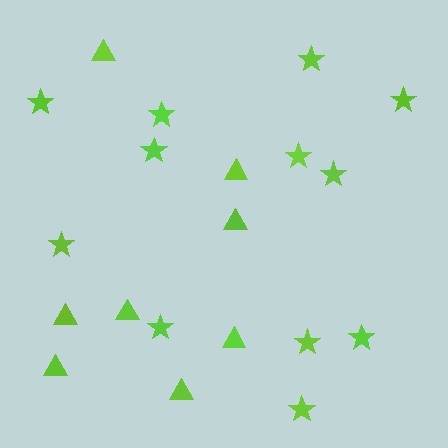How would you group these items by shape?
There are 2 groups: one group of stars (12) and one group of triangles (8).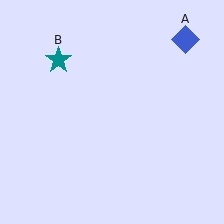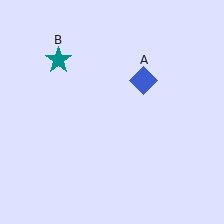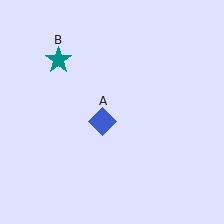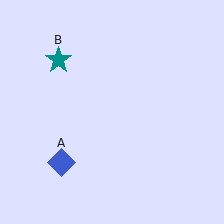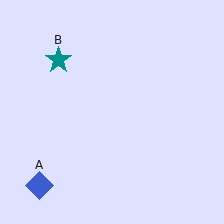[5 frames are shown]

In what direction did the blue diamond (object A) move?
The blue diamond (object A) moved down and to the left.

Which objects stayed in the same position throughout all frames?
Teal star (object B) remained stationary.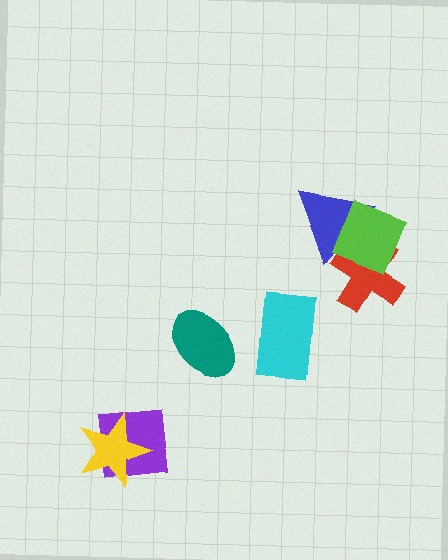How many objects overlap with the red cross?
2 objects overlap with the red cross.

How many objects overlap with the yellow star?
1 object overlaps with the yellow star.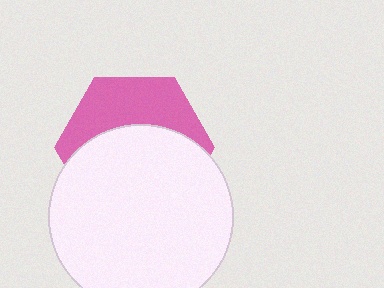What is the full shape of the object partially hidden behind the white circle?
The partially hidden object is a pink hexagon.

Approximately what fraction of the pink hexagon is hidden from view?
Roughly 60% of the pink hexagon is hidden behind the white circle.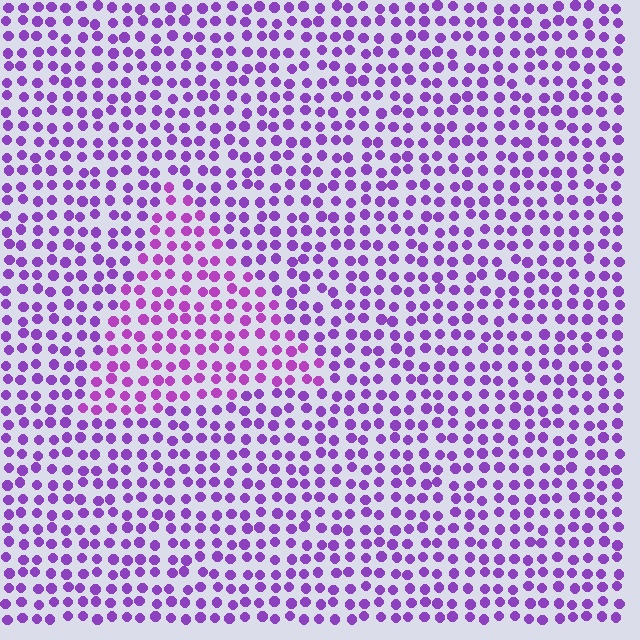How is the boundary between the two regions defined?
The boundary is defined purely by a slight shift in hue (about 20 degrees). Spacing, size, and orientation are identical on both sides.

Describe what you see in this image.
The image is filled with small purple elements in a uniform arrangement. A triangle-shaped region is visible where the elements are tinted to a slightly different hue, forming a subtle color boundary.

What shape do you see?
I see a triangle.